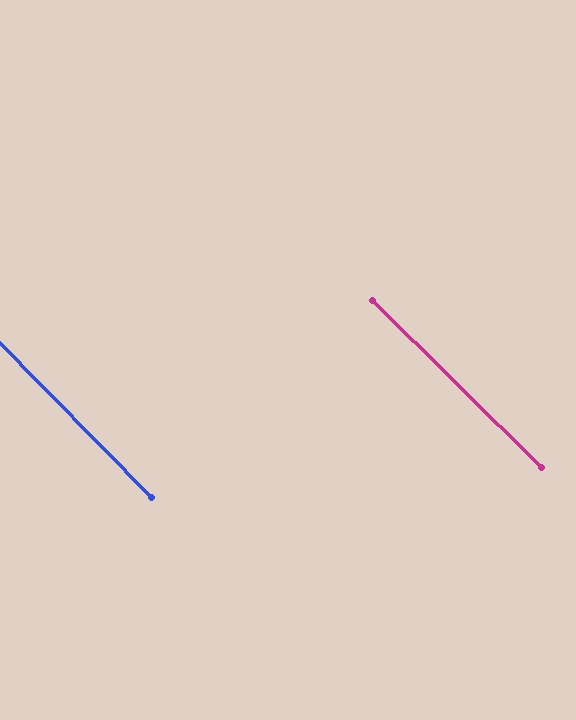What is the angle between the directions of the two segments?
Approximately 1 degree.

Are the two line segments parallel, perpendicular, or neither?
Parallel — their directions differ by only 0.6°.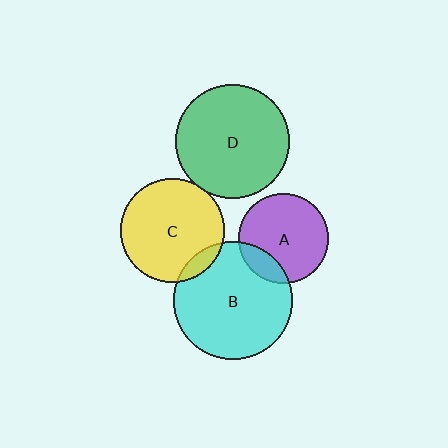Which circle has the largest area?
Circle B (cyan).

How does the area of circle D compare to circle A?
Approximately 1.6 times.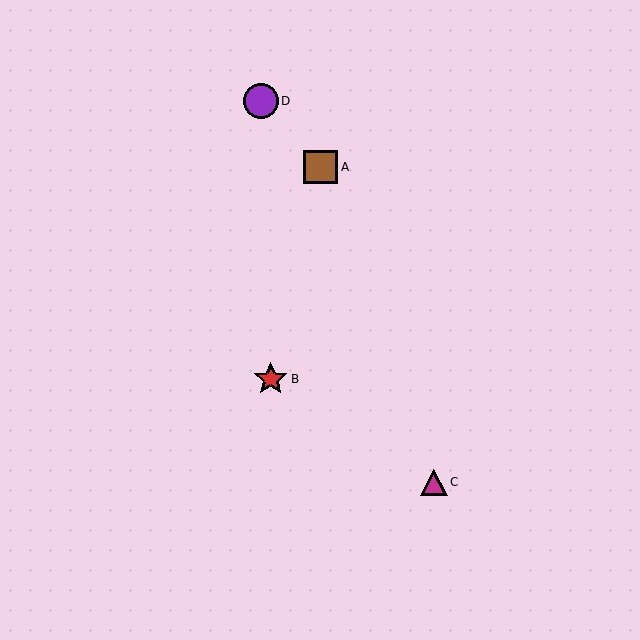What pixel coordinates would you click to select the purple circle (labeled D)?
Click at (261, 101) to select the purple circle D.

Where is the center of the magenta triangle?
The center of the magenta triangle is at (434, 482).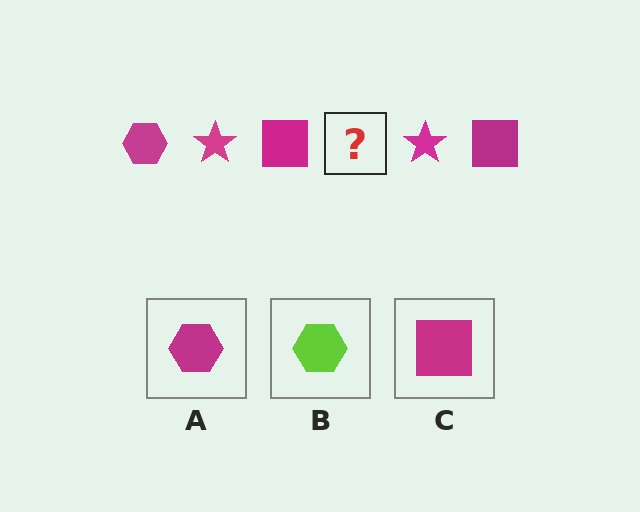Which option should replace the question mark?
Option A.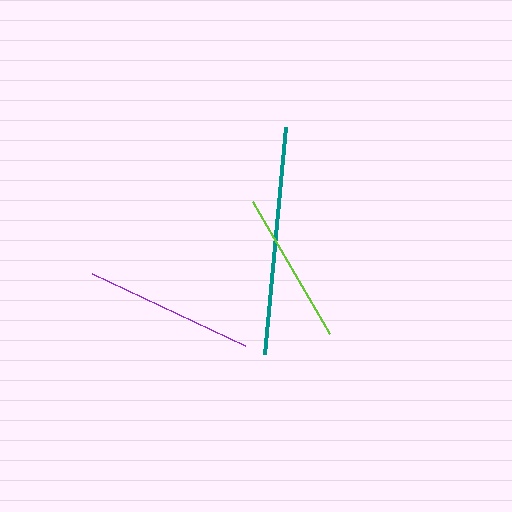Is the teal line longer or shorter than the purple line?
The teal line is longer than the purple line.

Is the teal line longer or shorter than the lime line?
The teal line is longer than the lime line.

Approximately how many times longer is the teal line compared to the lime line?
The teal line is approximately 1.5 times the length of the lime line.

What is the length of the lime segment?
The lime segment is approximately 153 pixels long.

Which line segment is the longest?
The teal line is the longest at approximately 229 pixels.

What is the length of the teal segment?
The teal segment is approximately 229 pixels long.